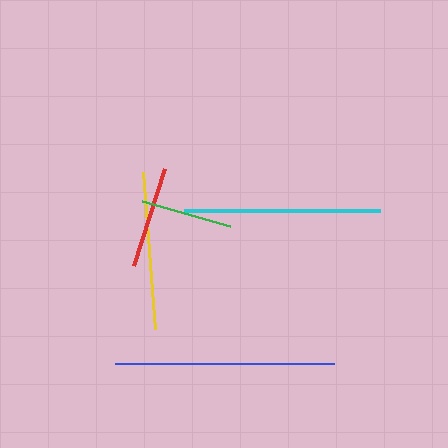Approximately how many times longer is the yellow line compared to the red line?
The yellow line is approximately 1.5 times the length of the red line.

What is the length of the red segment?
The red segment is approximately 102 pixels long.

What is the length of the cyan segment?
The cyan segment is approximately 196 pixels long.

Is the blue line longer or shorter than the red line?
The blue line is longer than the red line.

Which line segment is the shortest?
The green line is the shortest at approximately 91 pixels.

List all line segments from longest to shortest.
From longest to shortest: blue, cyan, yellow, red, green.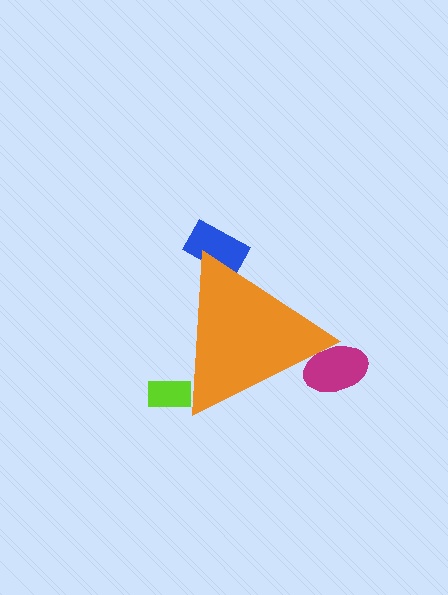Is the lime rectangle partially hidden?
Yes, the lime rectangle is partially hidden behind the orange triangle.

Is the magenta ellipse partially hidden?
Yes, the magenta ellipse is partially hidden behind the orange triangle.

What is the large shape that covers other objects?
An orange triangle.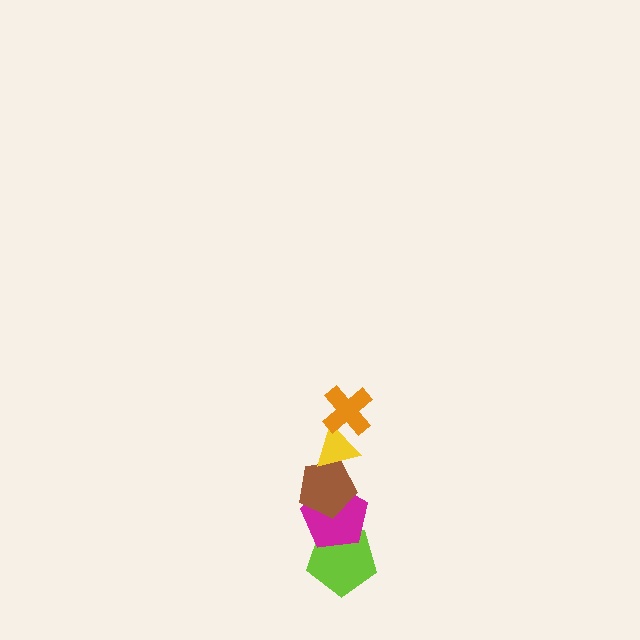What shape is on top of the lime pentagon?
The magenta pentagon is on top of the lime pentagon.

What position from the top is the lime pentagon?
The lime pentagon is 5th from the top.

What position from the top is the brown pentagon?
The brown pentagon is 3rd from the top.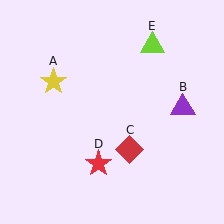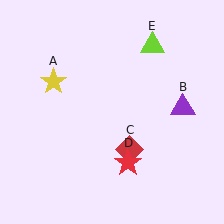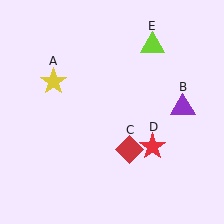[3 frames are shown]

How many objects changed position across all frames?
1 object changed position: red star (object D).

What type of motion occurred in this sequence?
The red star (object D) rotated counterclockwise around the center of the scene.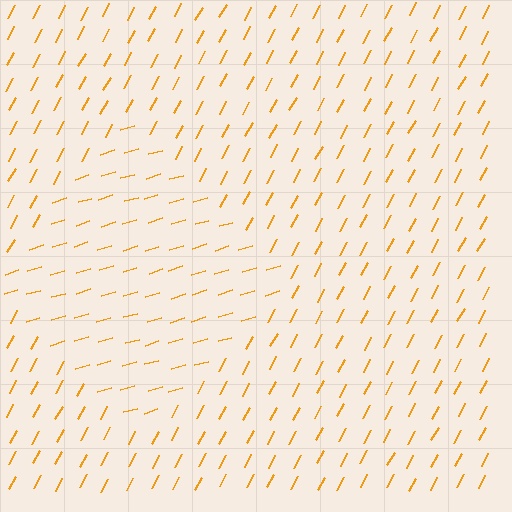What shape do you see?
I see a diamond.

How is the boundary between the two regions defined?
The boundary is defined purely by a change in line orientation (approximately 45 degrees difference). All lines are the same color and thickness.